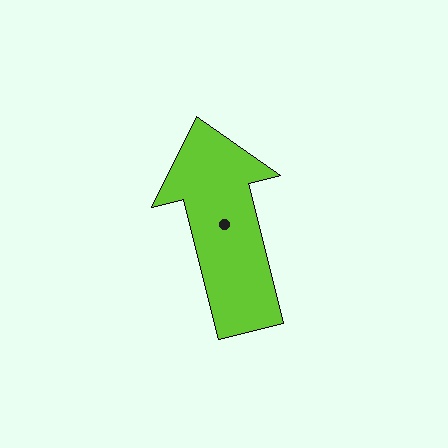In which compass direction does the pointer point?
North.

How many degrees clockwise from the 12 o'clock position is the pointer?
Approximately 346 degrees.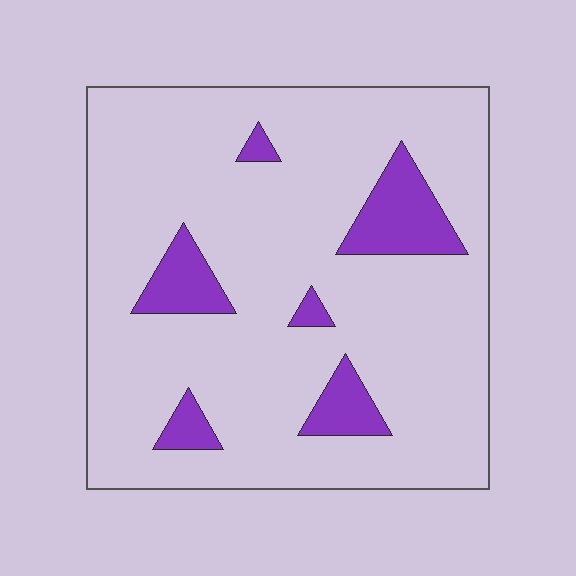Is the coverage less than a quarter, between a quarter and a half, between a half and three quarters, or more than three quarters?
Less than a quarter.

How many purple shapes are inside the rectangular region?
6.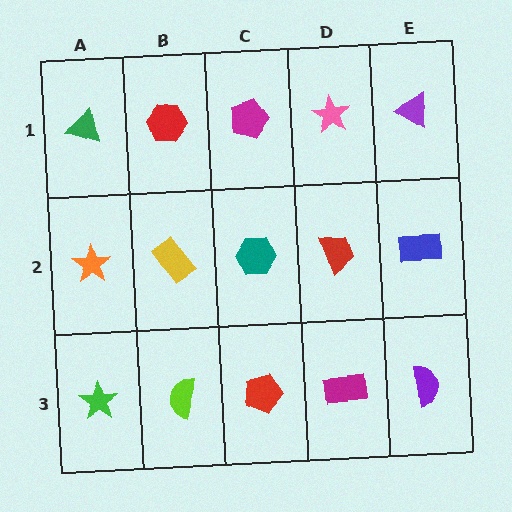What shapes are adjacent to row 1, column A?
An orange star (row 2, column A), a red hexagon (row 1, column B).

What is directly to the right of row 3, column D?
A purple semicircle.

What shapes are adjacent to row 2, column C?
A magenta pentagon (row 1, column C), a red pentagon (row 3, column C), a yellow rectangle (row 2, column B), a red trapezoid (row 2, column D).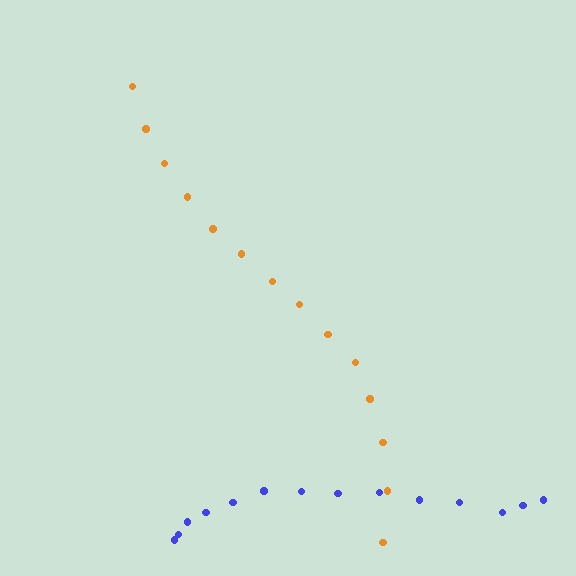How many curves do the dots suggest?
There are 2 distinct paths.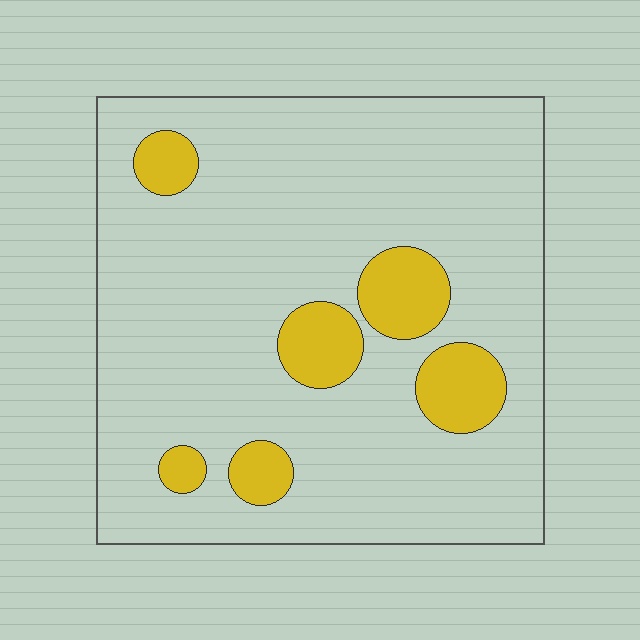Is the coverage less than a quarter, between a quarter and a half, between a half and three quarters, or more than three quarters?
Less than a quarter.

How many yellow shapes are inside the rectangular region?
6.